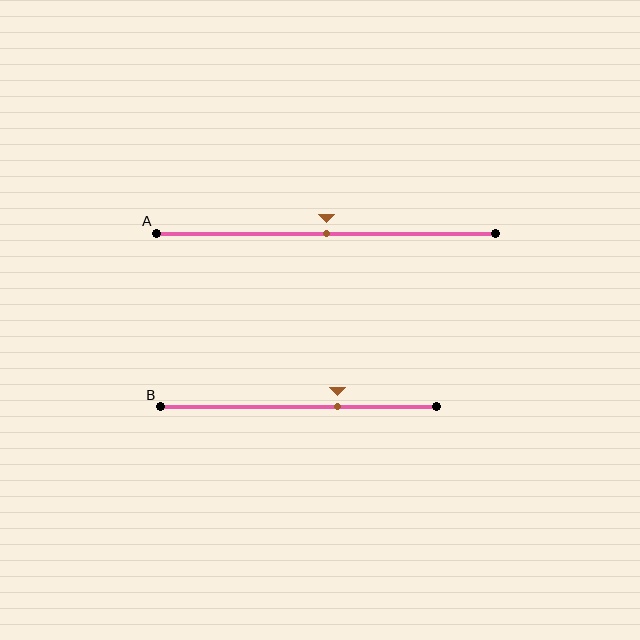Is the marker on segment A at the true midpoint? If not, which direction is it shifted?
Yes, the marker on segment A is at the true midpoint.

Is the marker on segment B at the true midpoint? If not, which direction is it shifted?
No, the marker on segment B is shifted to the right by about 14% of the segment length.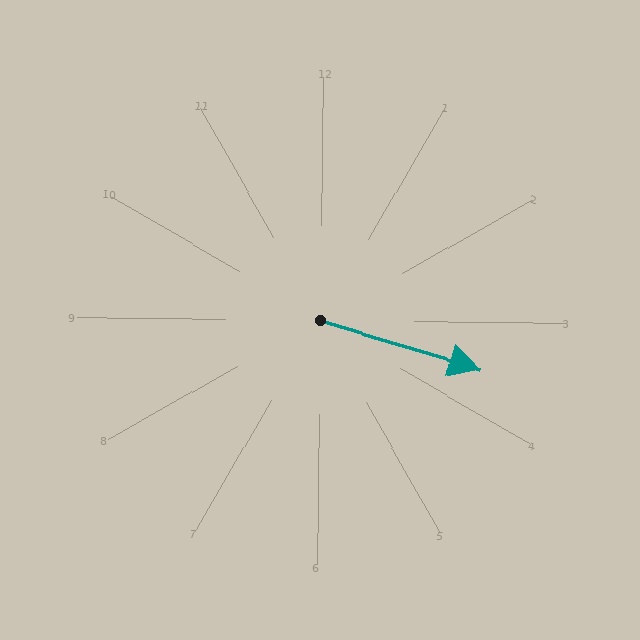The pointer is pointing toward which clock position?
Roughly 4 o'clock.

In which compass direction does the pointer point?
East.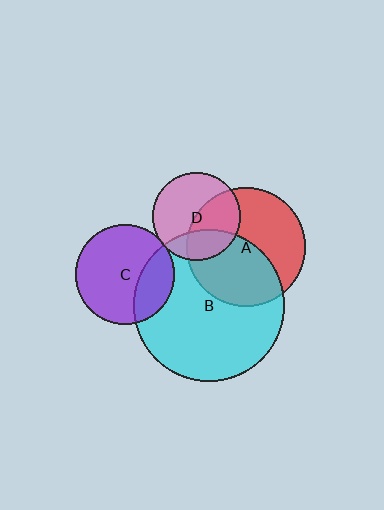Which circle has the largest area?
Circle B (cyan).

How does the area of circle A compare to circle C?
Approximately 1.4 times.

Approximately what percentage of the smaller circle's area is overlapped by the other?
Approximately 50%.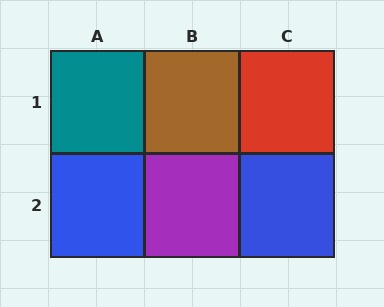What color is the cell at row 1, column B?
Brown.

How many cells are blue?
2 cells are blue.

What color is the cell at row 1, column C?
Red.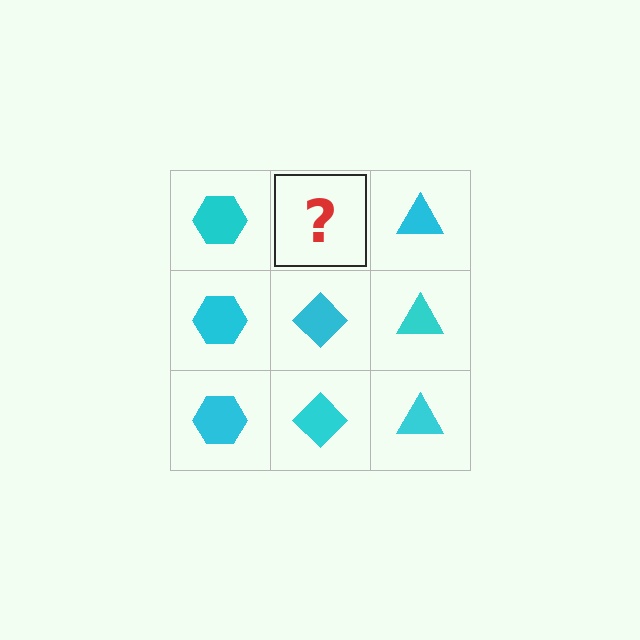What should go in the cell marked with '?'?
The missing cell should contain a cyan diamond.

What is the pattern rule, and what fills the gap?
The rule is that each column has a consistent shape. The gap should be filled with a cyan diamond.